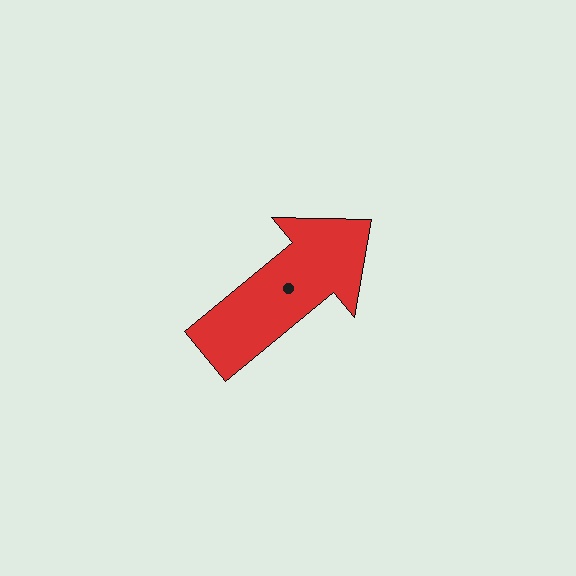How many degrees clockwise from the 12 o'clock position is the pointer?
Approximately 50 degrees.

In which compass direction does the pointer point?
Northeast.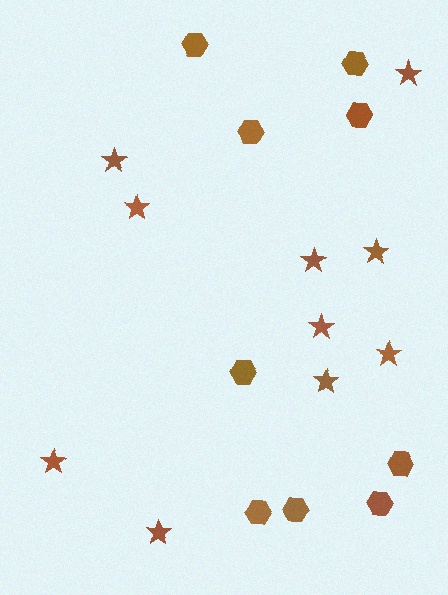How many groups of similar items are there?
There are 2 groups: one group of hexagons (9) and one group of stars (10).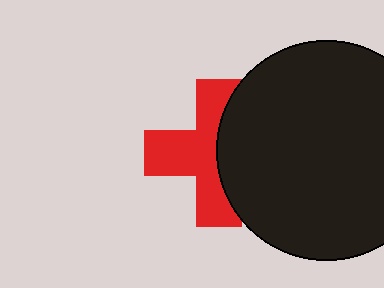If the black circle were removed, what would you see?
You would see the complete red cross.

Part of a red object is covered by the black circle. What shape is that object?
It is a cross.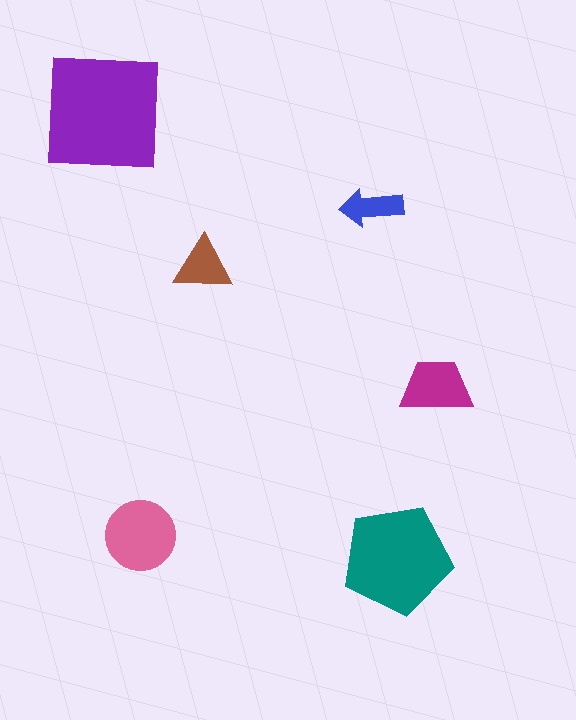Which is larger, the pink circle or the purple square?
The purple square.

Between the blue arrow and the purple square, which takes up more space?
The purple square.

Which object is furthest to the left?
The purple square is leftmost.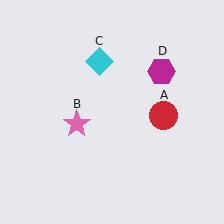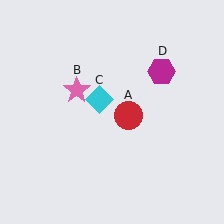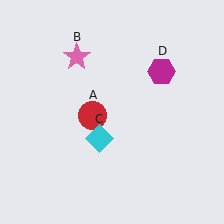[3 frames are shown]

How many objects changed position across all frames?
3 objects changed position: red circle (object A), pink star (object B), cyan diamond (object C).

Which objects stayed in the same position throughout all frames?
Magenta hexagon (object D) remained stationary.